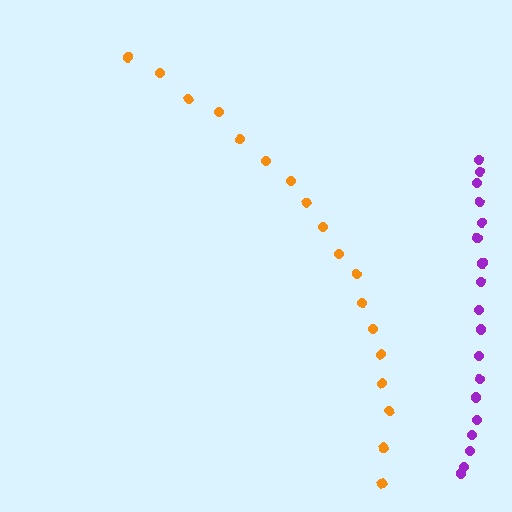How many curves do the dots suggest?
There are 2 distinct paths.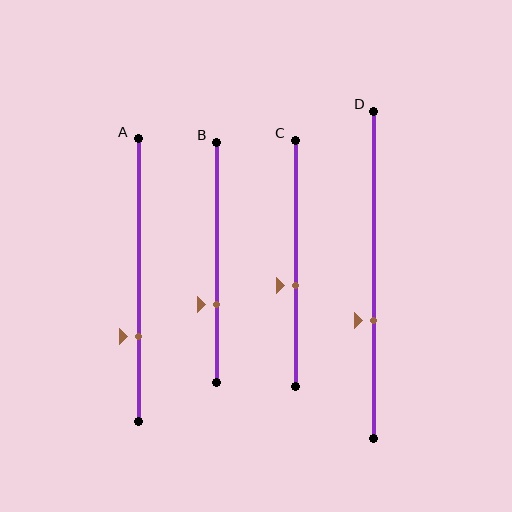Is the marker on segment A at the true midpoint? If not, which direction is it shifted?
No, the marker on segment A is shifted downward by about 20% of the segment length.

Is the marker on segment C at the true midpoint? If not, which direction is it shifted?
No, the marker on segment C is shifted downward by about 9% of the segment length.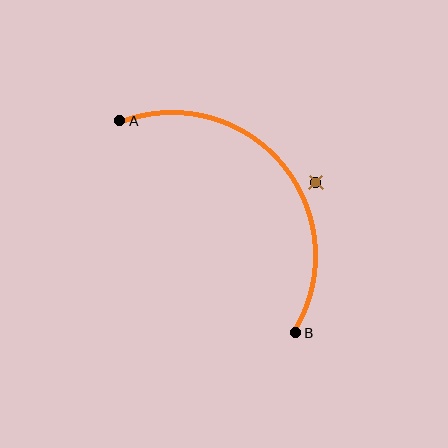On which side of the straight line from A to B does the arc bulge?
The arc bulges above and to the right of the straight line connecting A and B.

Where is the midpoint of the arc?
The arc midpoint is the point on the curve farthest from the straight line joining A and B. It sits above and to the right of that line.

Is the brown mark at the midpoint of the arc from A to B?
No — the brown mark does not lie on the arc at all. It sits slightly outside the curve.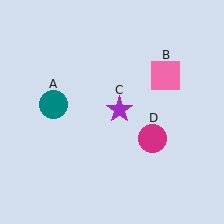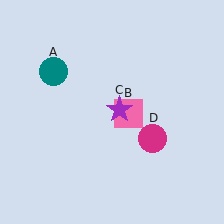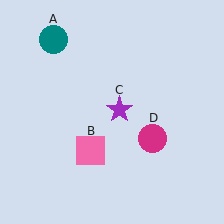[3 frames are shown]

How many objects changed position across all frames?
2 objects changed position: teal circle (object A), pink square (object B).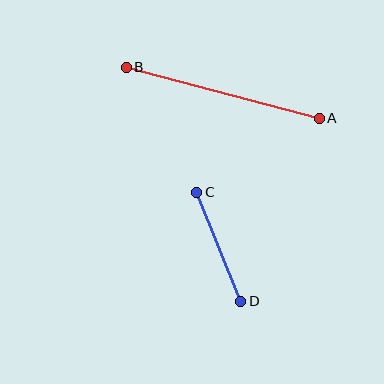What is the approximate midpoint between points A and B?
The midpoint is at approximately (223, 93) pixels.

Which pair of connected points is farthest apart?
Points A and B are farthest apart.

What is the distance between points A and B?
The distance is approximately 200 pixels.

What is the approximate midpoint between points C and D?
The midpoint is at approximately (219, 247) pixels.